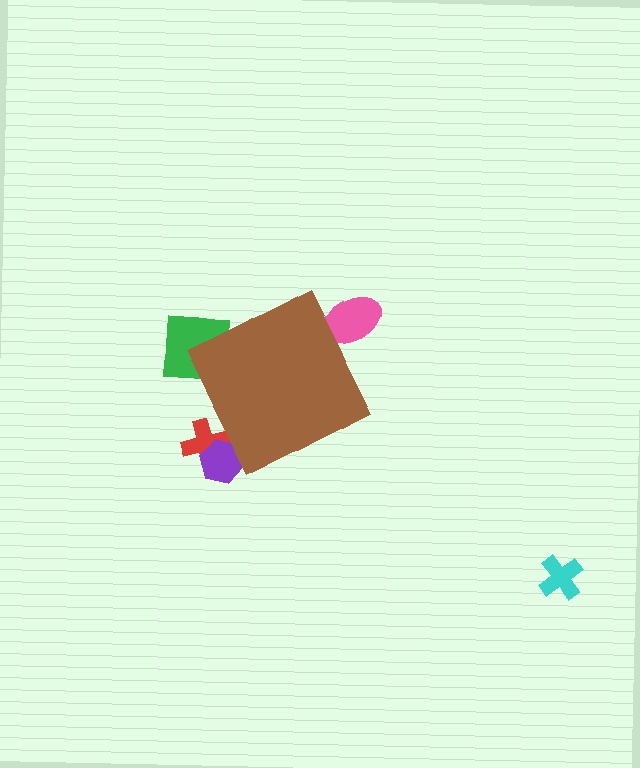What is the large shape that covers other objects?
A brown diamond.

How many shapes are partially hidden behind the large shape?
4 shapes are partially hidden.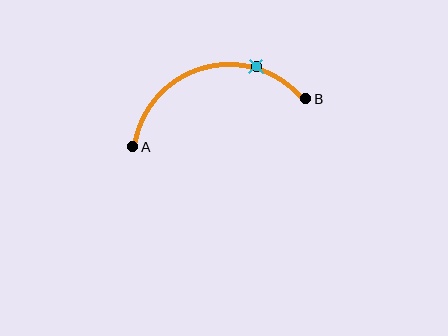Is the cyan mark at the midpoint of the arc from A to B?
No. The cyan mark lies on the arc but is closer to endpoint B. The arc midpoint would be at the point on the curve equidistant along the arc from both A and B.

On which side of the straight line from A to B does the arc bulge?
The arc bulges above the straight line connecting A and B.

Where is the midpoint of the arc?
The arc midpoint is the point on the curve farthest from the straight line joining A and B. It sits above that line.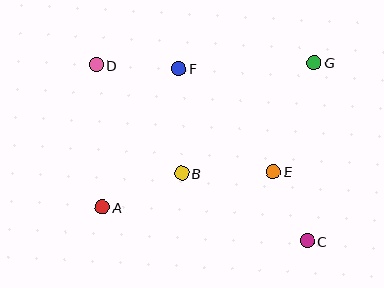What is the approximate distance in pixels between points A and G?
The distance between A and G is approximately 257 pixels.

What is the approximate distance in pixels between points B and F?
The distance between B and F is approximately 105 pixels.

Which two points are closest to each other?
Points C and E are closest to each other.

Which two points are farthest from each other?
Points C and D are farthest from each other.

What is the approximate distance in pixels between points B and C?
The distance between B and C is approximately 143 pixels.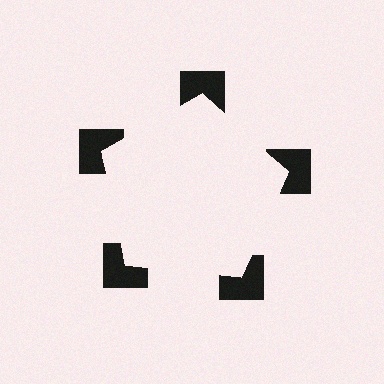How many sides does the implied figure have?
5 sides.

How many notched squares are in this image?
There are 5 — one at each vertex of the illusory pentagon.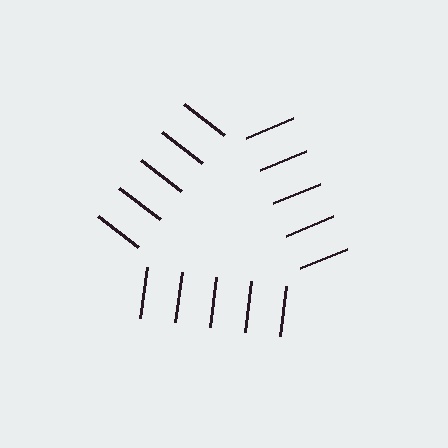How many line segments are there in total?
15 — 5 along each of the 3 edges.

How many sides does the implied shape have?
3 sides — the line-ends trace a triangle.